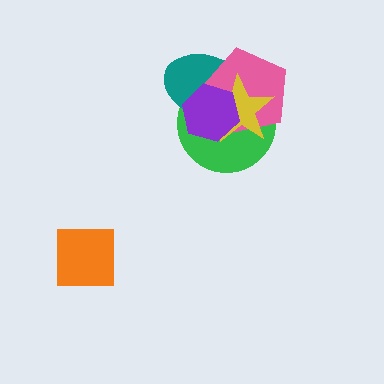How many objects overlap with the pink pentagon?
4 objects overlap with the pink pentagon.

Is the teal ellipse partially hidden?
Yes, it is partially covered by another shape.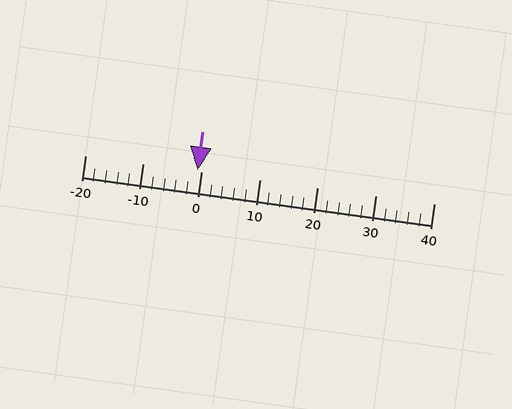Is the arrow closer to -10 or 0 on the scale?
The arrow is closer to 0.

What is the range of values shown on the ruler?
The ruler shows values from -20 to 40.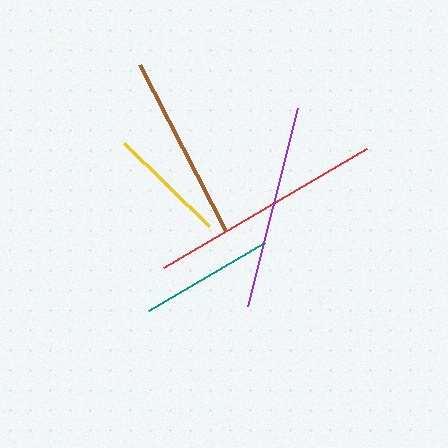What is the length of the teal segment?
The teal segment is approximately 135 pixels long.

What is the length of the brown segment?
The brown segment is approximately 187 pixels long.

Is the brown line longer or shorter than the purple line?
The purple line is longer than the brown line.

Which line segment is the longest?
The red line is the longest at approximately 235 pixels.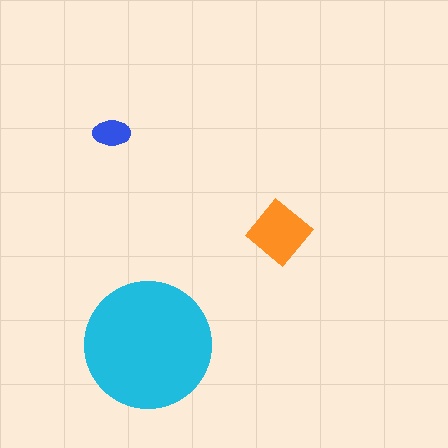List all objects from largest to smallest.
The cyan circle, the orange diamond, the blue ellipse.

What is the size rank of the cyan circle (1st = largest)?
1st.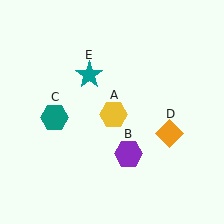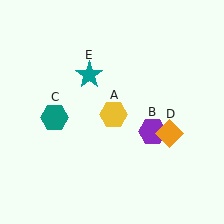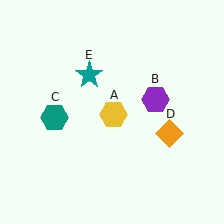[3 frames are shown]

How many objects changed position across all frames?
1 object changed position: purple hexagon (object B).